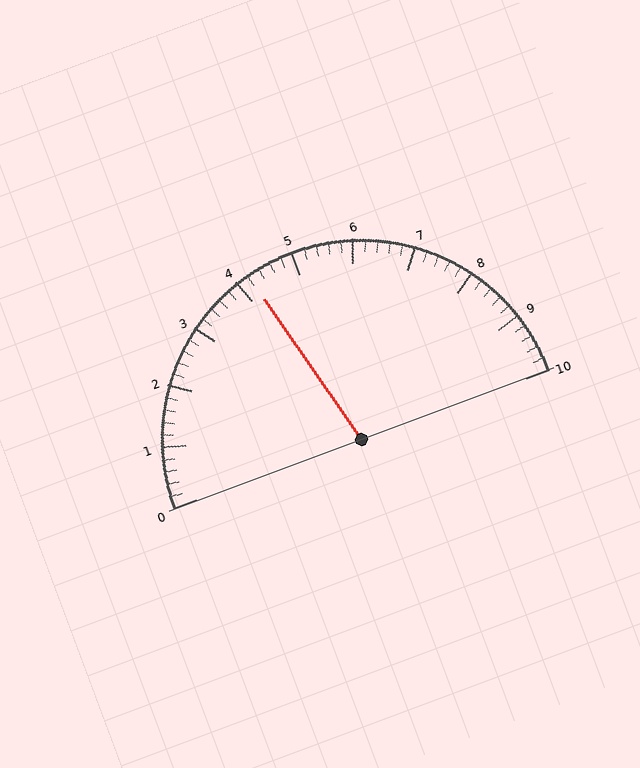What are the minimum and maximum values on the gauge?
The gauge ranges from 0 to 10.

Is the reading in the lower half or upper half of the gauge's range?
The reading is in the lower half of the range (0 to 10).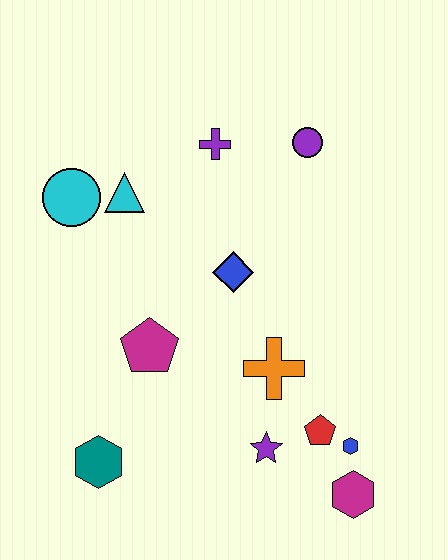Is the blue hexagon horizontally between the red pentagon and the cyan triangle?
No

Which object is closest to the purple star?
The red pentagon is closest to the purple star.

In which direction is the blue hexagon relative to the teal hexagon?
The blue hexagon is to the right of the teal hexagon.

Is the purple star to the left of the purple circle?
Yes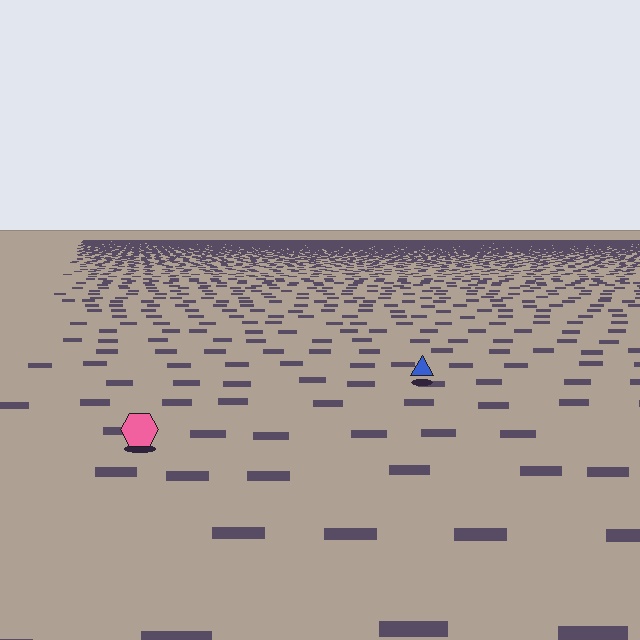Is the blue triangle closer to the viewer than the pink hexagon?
No. The pink hexagon is closer — you can tell from the texture gradient: the ground texture is coarser near it.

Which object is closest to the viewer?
The pink hexagon is closest. The texture marks near it are larger and more spread out.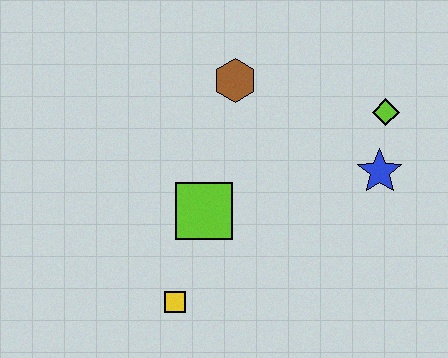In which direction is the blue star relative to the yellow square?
The blue star is to the right of the yellow square.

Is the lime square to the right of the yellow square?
Yes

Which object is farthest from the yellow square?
The lime diamond is farthest from the yellow square.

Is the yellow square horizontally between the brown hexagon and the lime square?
No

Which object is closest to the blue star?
The lime diamond is closest to the blue star.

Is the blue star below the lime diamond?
Yes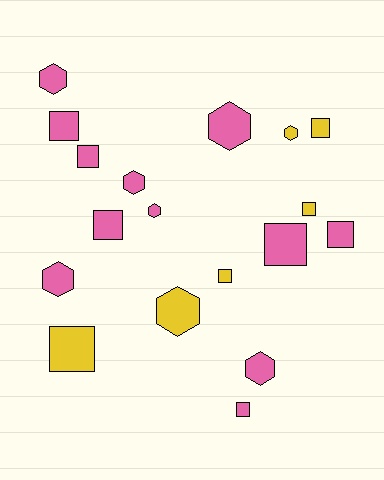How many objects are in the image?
There are 18 objects.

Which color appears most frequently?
Pink, with 12 objects.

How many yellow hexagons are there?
There are 2 yellow hexagons.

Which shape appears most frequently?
Square, with 10 objects.